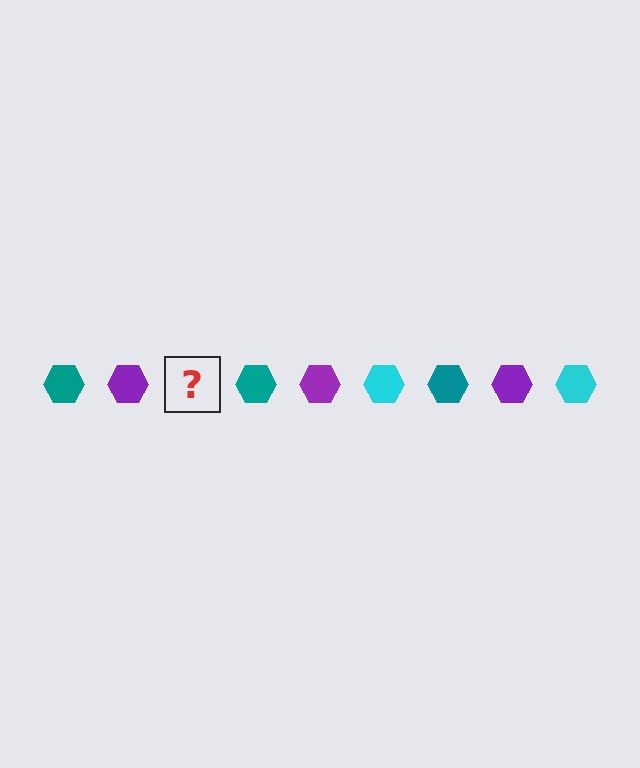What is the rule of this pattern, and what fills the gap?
The rule is that the pattern cycles through teal, purple, cyan hexagons. The gap should be filled with a cyan hexagon.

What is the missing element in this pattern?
The missing element is a cyan hexagon.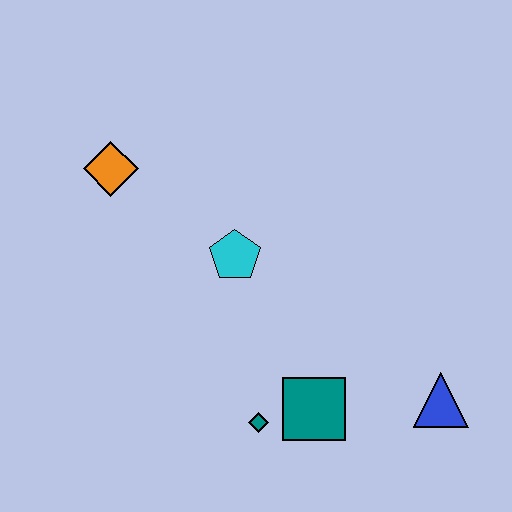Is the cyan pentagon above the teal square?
Yes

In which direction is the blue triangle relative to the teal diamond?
The blue triangle is to the right of the teal diamond.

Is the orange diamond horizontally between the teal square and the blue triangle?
No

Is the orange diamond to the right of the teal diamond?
No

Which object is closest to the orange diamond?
The cyan pentagon is closest to the orange diamond.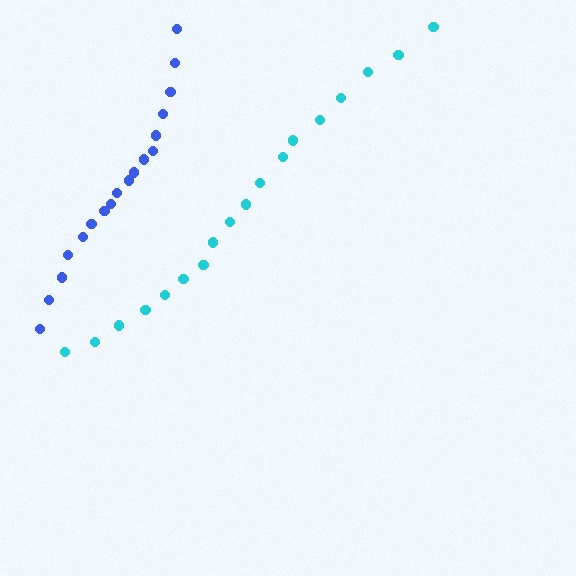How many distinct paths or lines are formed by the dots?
There are 2 distinct paths.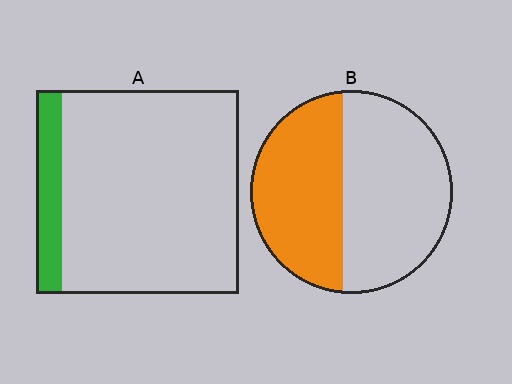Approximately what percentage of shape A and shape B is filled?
A is approximately 15% and B is approximately 45%.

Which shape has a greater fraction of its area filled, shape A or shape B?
Shape B.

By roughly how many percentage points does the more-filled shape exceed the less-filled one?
By roughly 30 percentage points (B over A).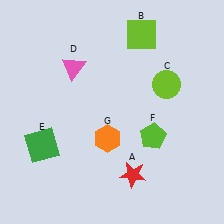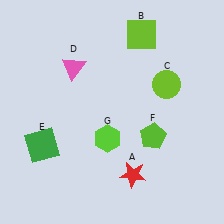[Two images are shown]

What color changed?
The hexagon (G) changed from orange in Image 1 to lime in Image 2.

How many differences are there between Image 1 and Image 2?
There is 1 difference between the two images.